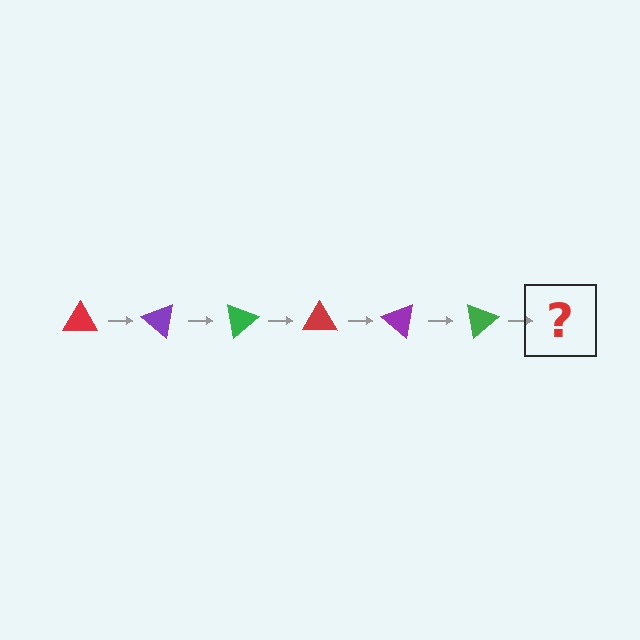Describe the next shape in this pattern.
It should be a red triangle, rotated 240 degrees from the start.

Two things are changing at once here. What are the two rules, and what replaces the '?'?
The two rules are that it rotates 40 degrees each step and the color cycles through red, purple, and green. The '?' should be a red triangle, rotated 240 degrees from the start.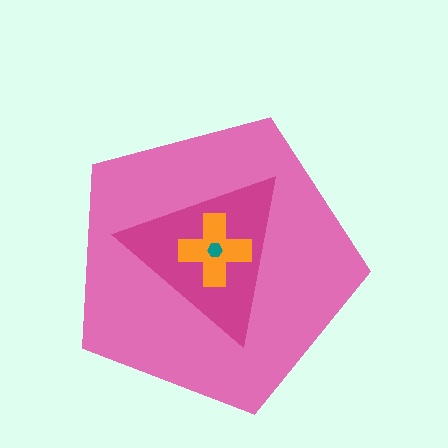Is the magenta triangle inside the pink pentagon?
Yes.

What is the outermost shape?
The pink pentagon.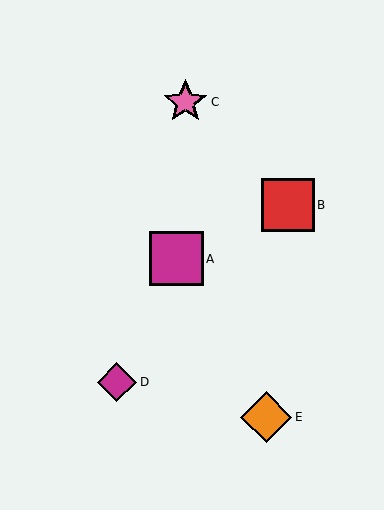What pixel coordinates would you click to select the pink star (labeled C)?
Click at (185, 102) to select the pink star C.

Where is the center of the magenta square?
The center of the magenta square is at (176, 259).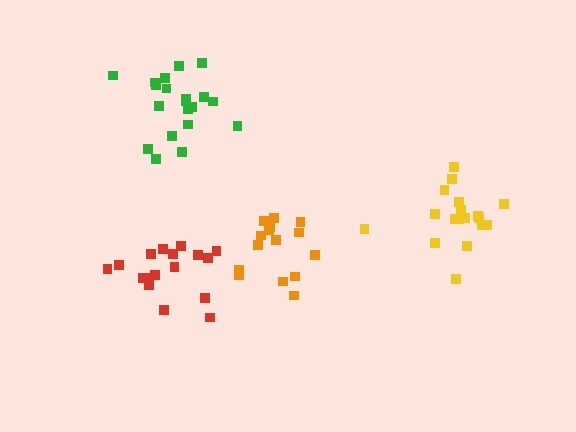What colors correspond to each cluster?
The clusters are colored: red, orange, yellow, green.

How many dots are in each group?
Group 1: 17 dots, Group 2: 15 dots, Group 3: 18 dots, Group 4: 20 dots (70 total).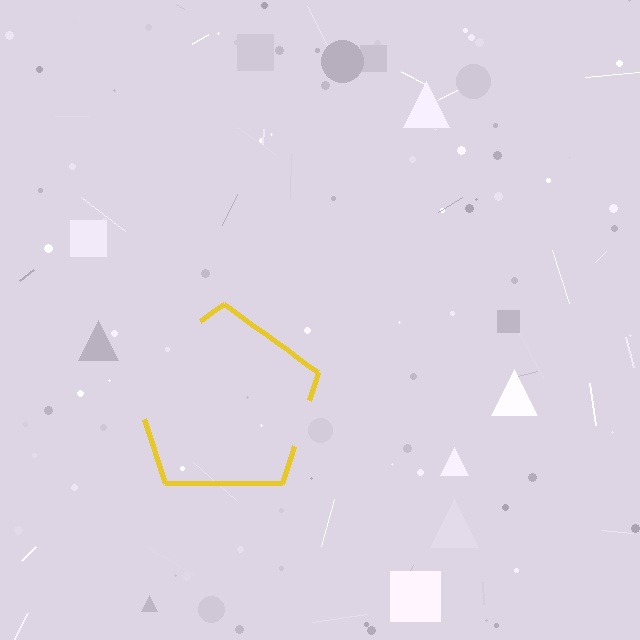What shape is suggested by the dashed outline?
The dashed outline suggests a pentagon.